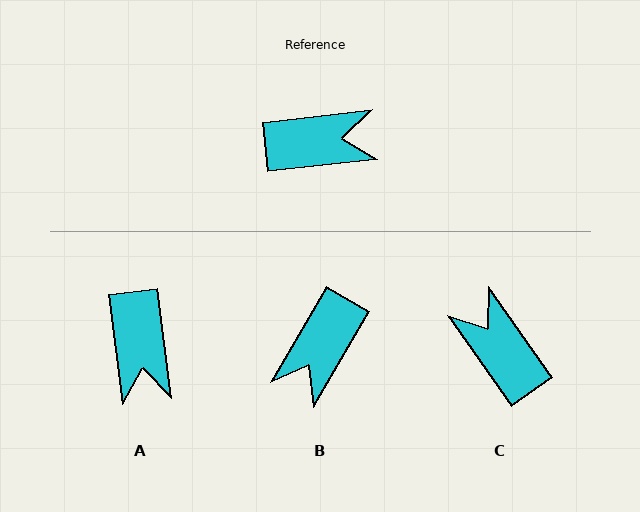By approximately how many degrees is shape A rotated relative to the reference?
Approximately 90 degrees clockwise.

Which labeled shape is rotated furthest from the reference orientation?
B, about 127 degrees away.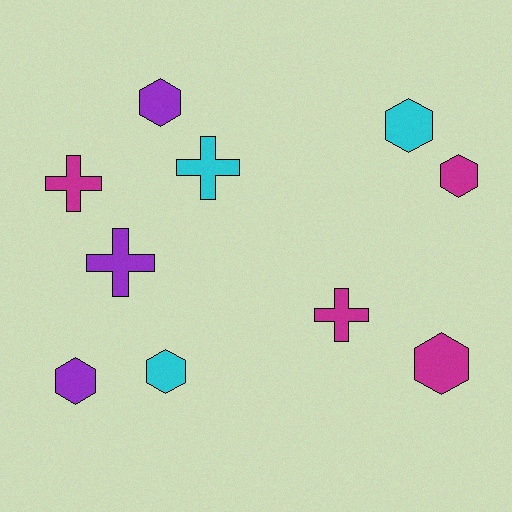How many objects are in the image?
There are 10 objects.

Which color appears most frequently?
Magenta, with 4 objects.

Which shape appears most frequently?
Hexagon, with 6 objects.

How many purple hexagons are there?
There are 2 purple hexagons.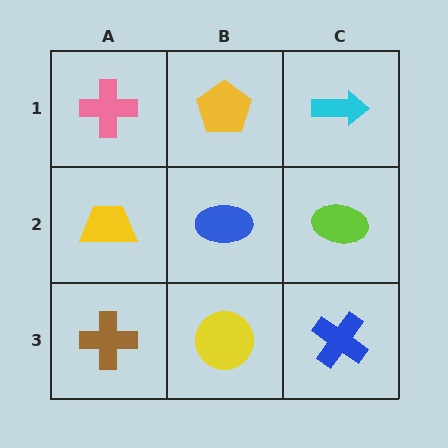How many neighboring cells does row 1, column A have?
2.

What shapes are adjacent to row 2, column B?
A yellow pentagon (row 1, column B), a yellow circle (row 3, column B), a yellow trapezoid (row 2, column A), a lime ellipse (row 2, column C).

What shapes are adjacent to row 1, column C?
A lime ellipse (row 2, column C), a yellow pentagon (row 1, column B).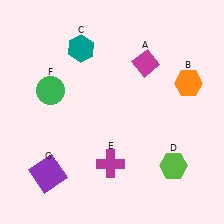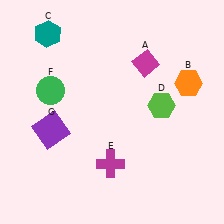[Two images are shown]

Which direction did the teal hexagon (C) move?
The teal hexagon (C) moved left.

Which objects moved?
The objects that moved are: the teal hexagon (C), the lime hexagon (D), the purple square (G).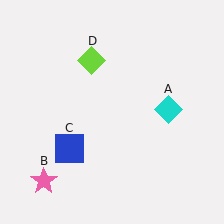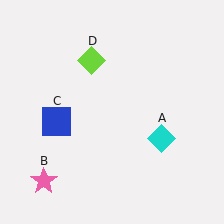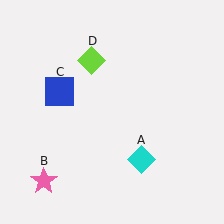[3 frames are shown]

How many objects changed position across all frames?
2 objects changed position: cyan diamond (object A), blue square (object C).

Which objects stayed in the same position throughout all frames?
Pink star (object B) and lime diamond (object D) remained stationary.